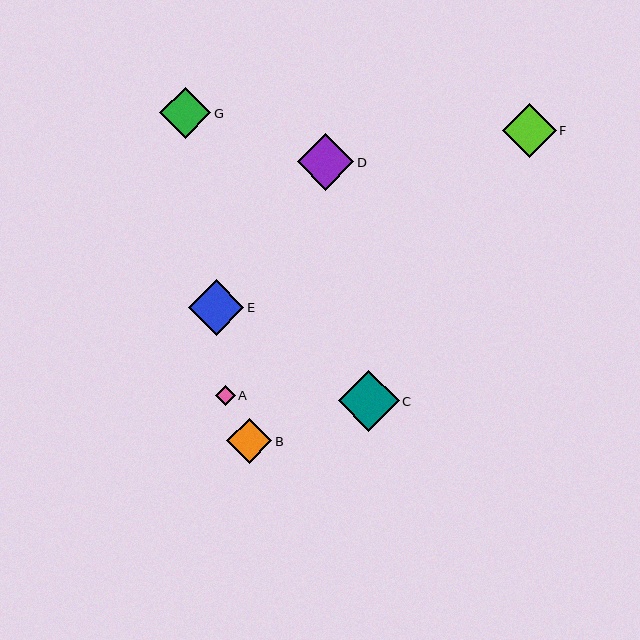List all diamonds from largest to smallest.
From largest to smallest: C, D, E, F, G, B, A.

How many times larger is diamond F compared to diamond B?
Diamond F is approximately 1.2 times the size of diamond B.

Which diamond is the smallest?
Diamond A is the smallest with a size of approximately 20 pixels.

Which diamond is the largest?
Diamond C is the largest with a size of approximately 61 pixels.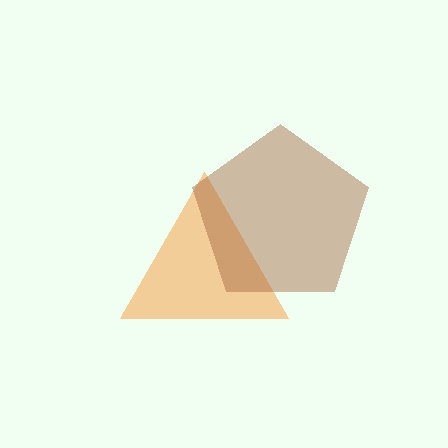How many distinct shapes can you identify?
There are 2 distinct shapes: an orange triangle, a brown pentagon.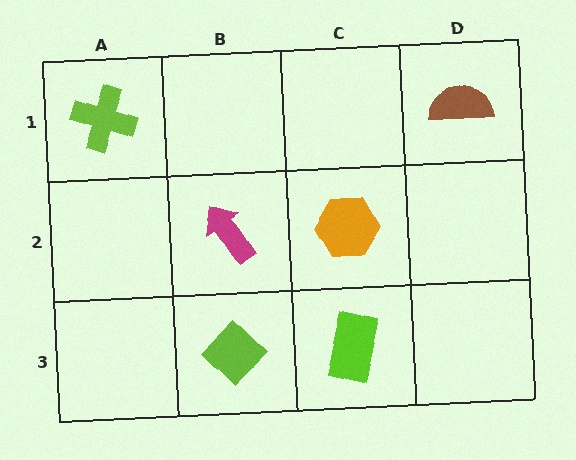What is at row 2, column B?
A magenta arrow.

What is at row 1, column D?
A brown semicircle.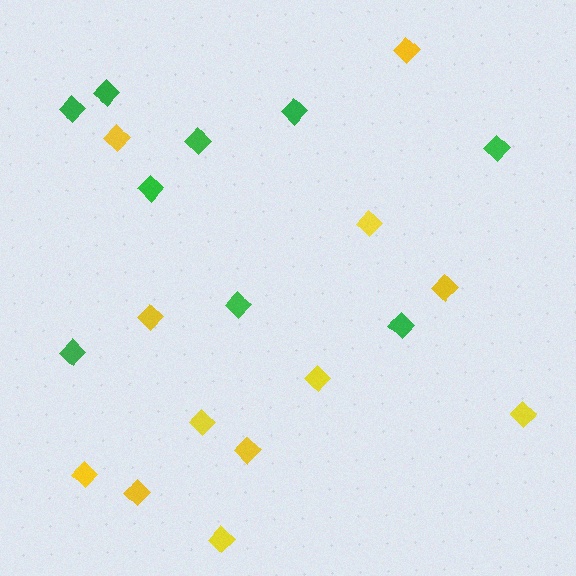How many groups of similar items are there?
There are 2 groups: one group of yellow diamonds (12) and one group of green diamonds (9).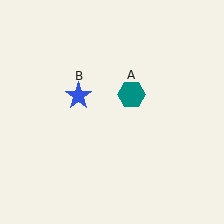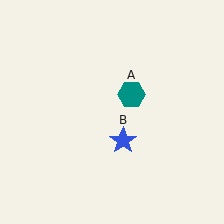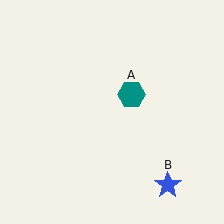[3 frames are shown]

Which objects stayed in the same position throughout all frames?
Teal hexagon (object A) remained stationary.